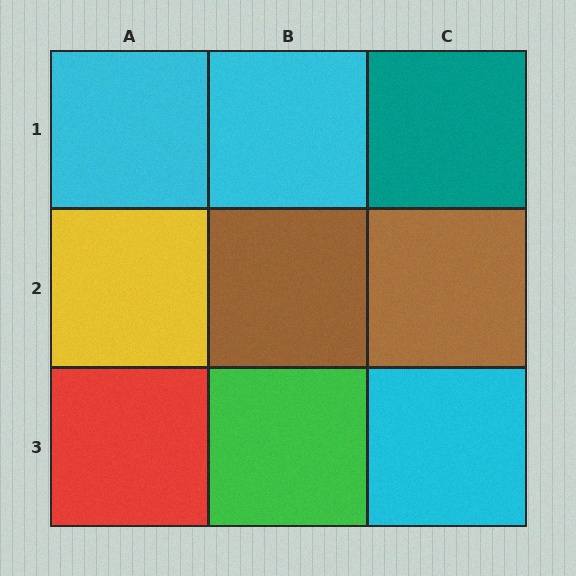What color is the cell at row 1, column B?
Cyan.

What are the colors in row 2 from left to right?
Yellow, brown, brown.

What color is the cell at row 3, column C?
Cyan.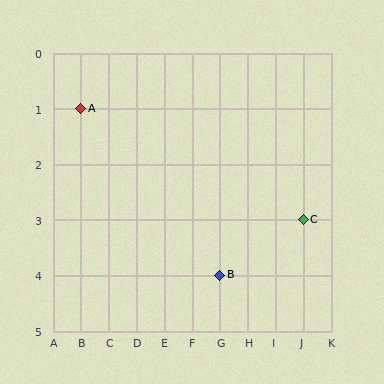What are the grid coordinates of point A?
Point A is at grid coordinates (B, 1).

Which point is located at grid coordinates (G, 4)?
Point B is at (G, 4).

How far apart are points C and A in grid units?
Points C and A are 8 columns and 2 rows apart (about 8.2 grid units diagonally).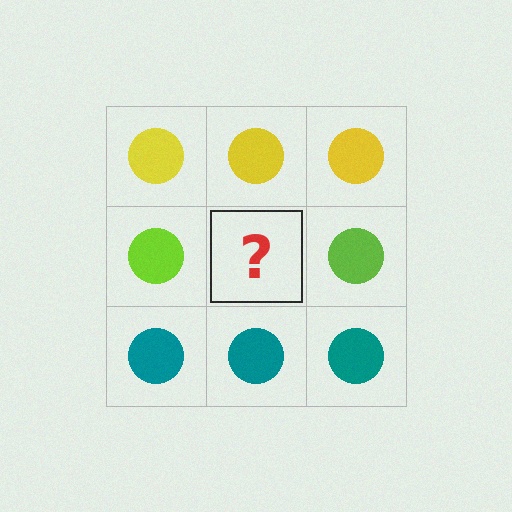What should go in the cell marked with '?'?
The missing cell should contain a lime circle.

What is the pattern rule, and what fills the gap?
The rule is that each row has a consistent color. The gap should be filled with a lime circle.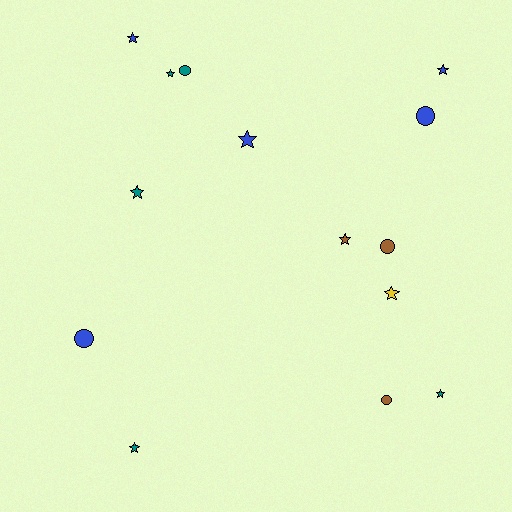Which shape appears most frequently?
Star, with 9 objects.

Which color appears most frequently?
Teal, with 5 objects.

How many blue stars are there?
There are 3 blue stars.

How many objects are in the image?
There are 14 objects.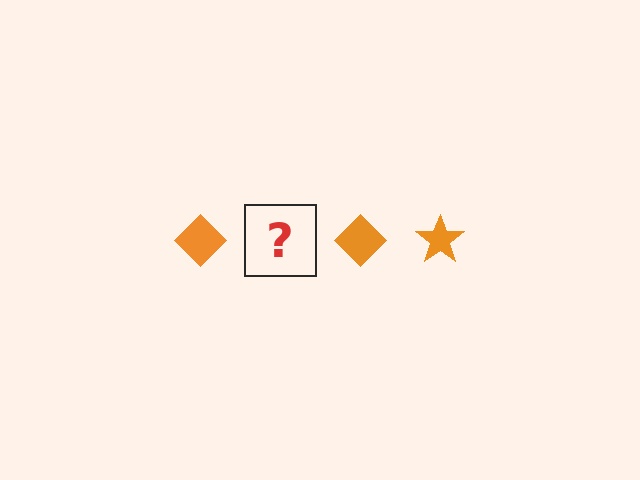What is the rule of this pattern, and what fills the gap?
The rule is that the pattern cycles through diamond, star shapes in orange. The gap should be filled with an orange star.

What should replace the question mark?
The question mark should be replaced with an orange star.